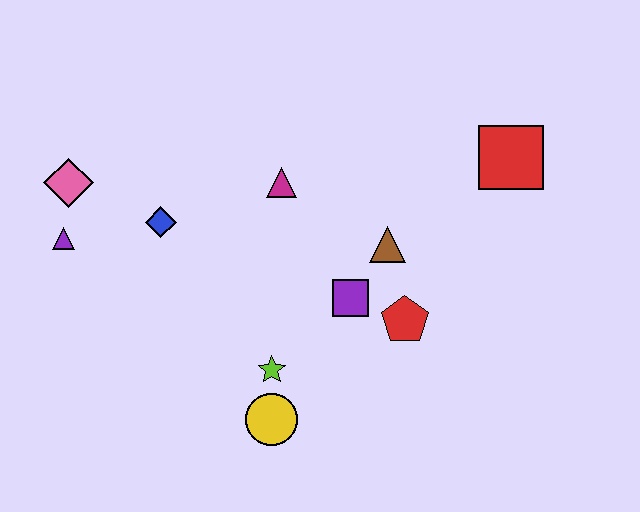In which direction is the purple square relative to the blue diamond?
The purple square is to the right of the blue diamond.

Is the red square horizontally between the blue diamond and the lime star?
No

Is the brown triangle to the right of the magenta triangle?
Yes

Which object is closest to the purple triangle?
The pink diamond is closest to the purple triangle.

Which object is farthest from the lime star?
The red square is farthest from the lime star.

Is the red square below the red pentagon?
No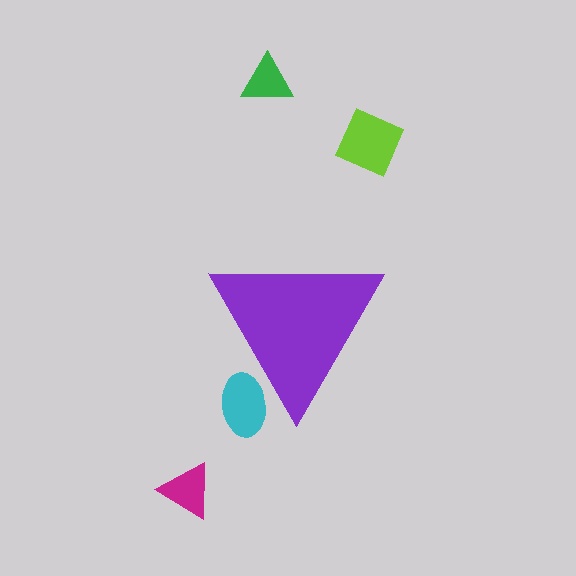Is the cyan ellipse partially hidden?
Yes, the cyan ellipse is partially hidden behind the purple triangle.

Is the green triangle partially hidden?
No, the green triangle is fully visible.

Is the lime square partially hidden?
No, the lime square is fully visible.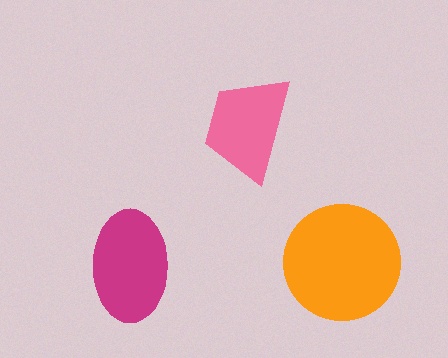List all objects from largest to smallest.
The orange circle, the magenta ellipse, the pink trapezoid.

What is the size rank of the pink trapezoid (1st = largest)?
3rd.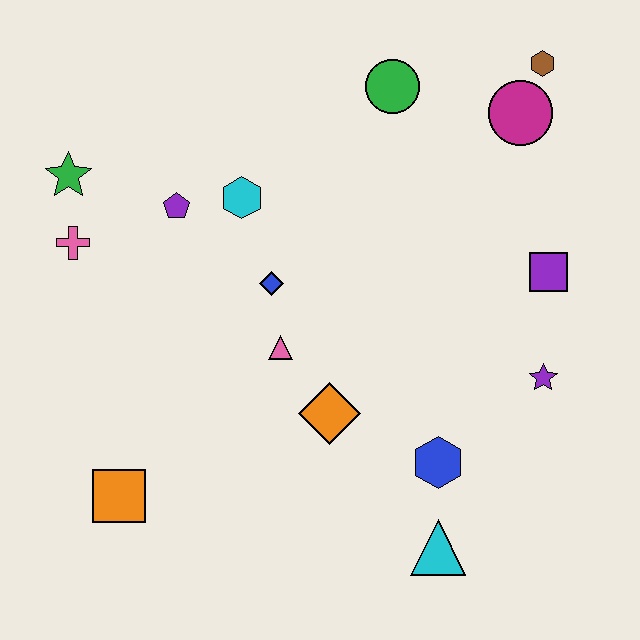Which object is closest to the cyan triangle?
The blue hexagon is closest to the cyan triangle.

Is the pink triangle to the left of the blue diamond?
No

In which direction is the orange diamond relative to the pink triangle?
The orange diamond is below the pink triangle.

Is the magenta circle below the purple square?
No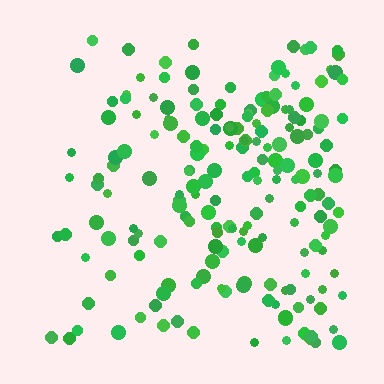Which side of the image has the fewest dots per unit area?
The left.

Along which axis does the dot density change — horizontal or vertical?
Horizontal.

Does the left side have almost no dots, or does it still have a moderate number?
Still a moderate number, just noticeably fewer than the right.